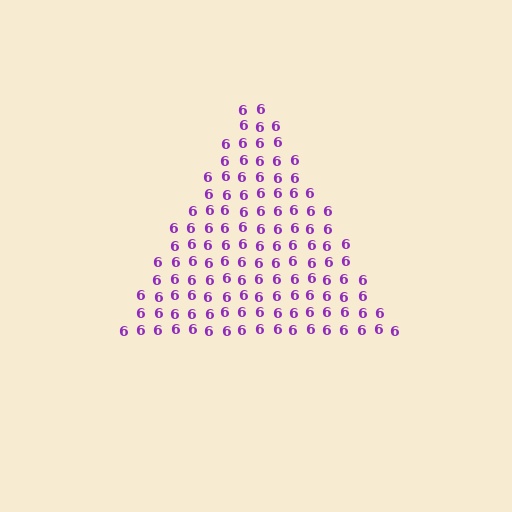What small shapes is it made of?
It is made of small digit 6's.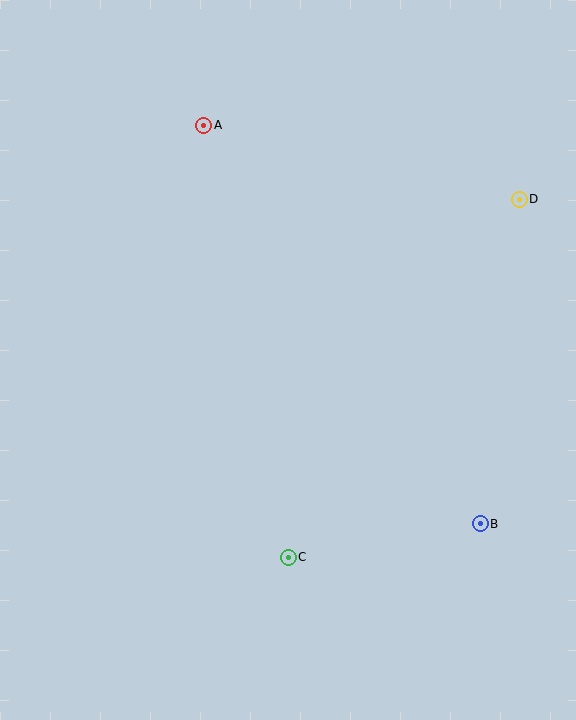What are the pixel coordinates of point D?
Point D is at (519, 199).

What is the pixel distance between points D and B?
The distance between D and B is 327 pixels.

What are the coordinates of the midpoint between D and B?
The midpoint between D and B is at (500, 362).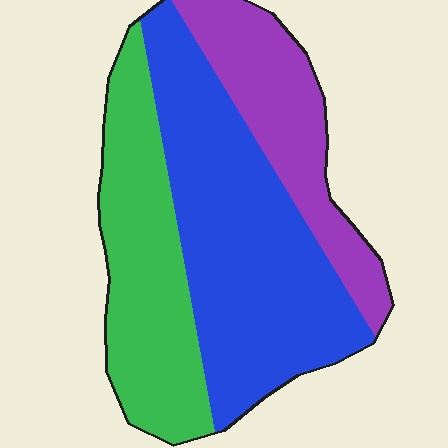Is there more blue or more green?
Blue.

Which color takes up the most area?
Blue, at roughly 45%.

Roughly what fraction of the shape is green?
Green covers about 30% of the shape.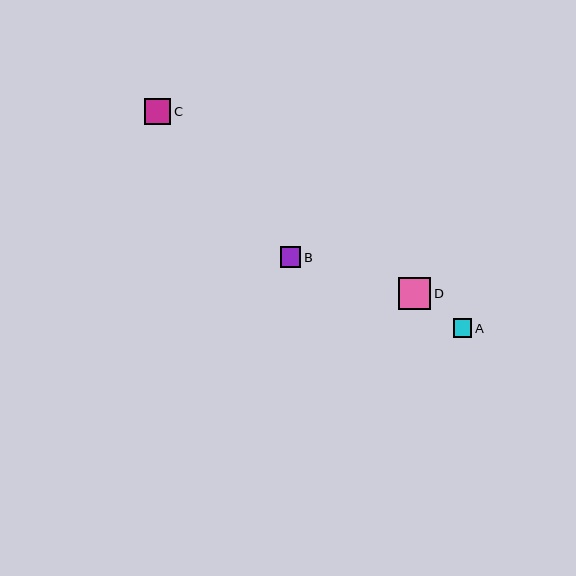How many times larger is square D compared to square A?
Square D is approximately 1.7 times the size of square A.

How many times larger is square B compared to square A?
Square B is approximately 1.1 times the size of square A.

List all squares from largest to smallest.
From largest to smallest: D, C, B, A.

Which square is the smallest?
Square A is the smallest with a size of approximately 19 pixels.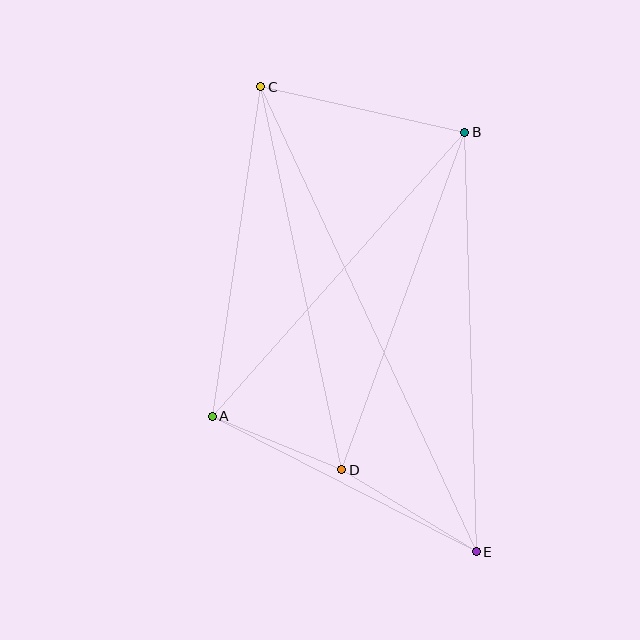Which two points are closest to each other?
Points A and D are closest to each other.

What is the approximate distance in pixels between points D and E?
The distance between D and E is approximately 157 pixels.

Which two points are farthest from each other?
Points C and E are farthest from each other.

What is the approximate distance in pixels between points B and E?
The distance between B and E is approximately 419 pixels.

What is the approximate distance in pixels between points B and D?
The distance between B and D is approximately 359 pixels.